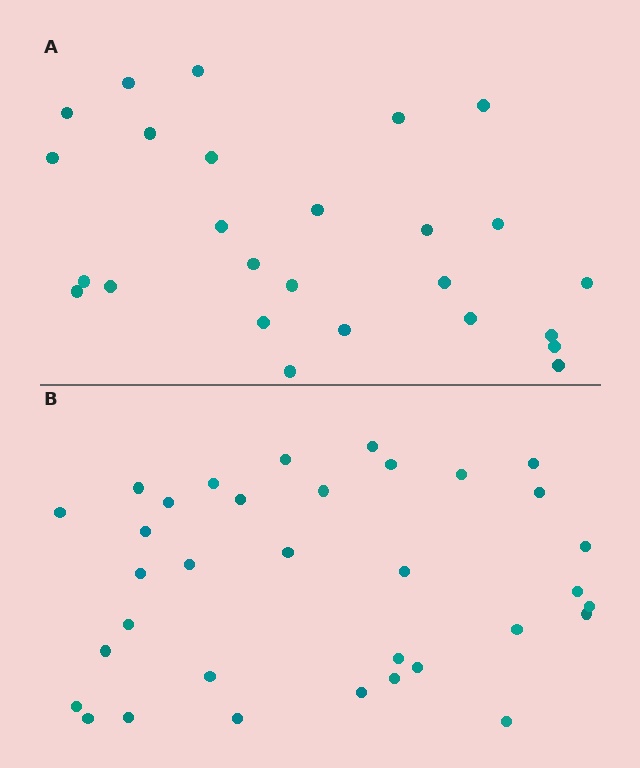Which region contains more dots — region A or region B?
Region B (the bottom region) has more dots.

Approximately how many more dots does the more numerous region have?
Region B has roughly 8 or so more dots than region A.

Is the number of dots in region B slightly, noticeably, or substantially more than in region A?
Region B has noticeably more, but not dramatically so. The ratio is roughly 1.3 to 1.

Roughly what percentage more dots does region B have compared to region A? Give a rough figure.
About 30% more.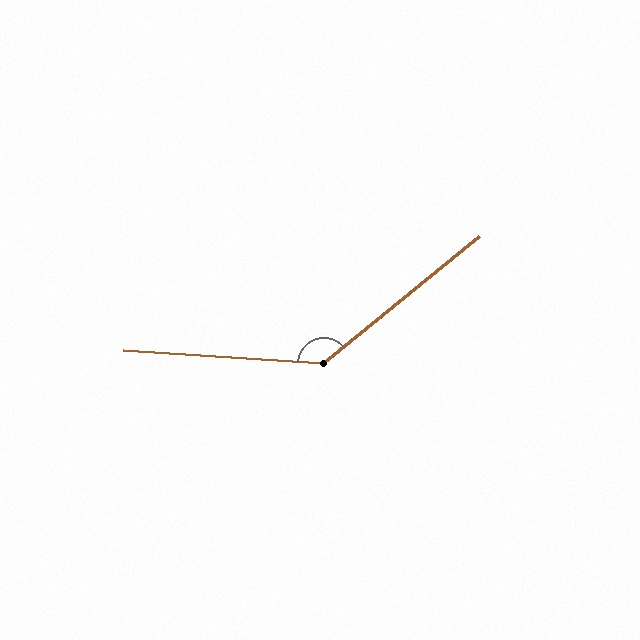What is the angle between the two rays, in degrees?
Approximately 137 degrees.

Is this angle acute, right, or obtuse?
It is obtuse.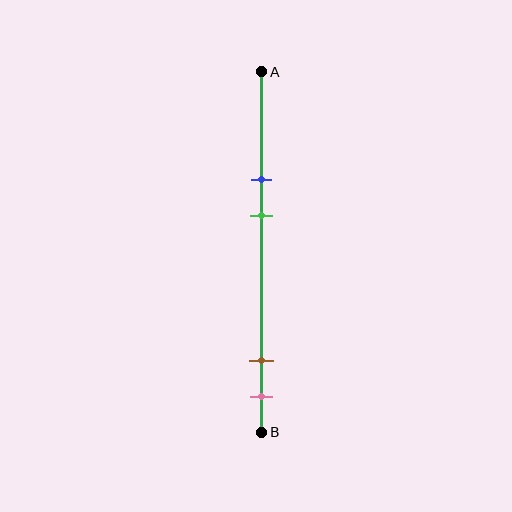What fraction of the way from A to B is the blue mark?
The blue mark is approximately 30% (0.3) of the way from A to B.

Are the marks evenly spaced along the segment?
No, the marks are not evenly spaced.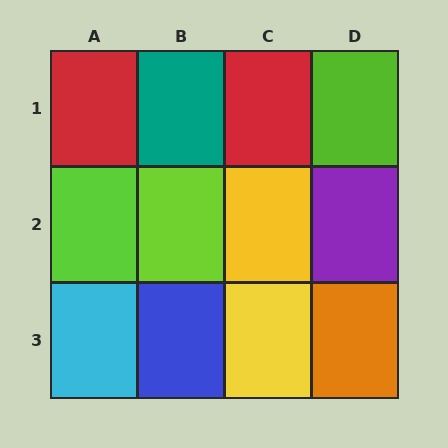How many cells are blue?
1 cell is blue.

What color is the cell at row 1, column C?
Red.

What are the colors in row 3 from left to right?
Cyan, blue, yellow, orange.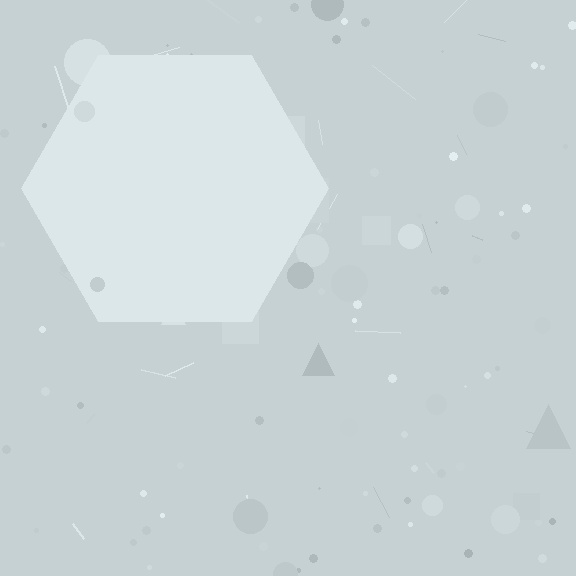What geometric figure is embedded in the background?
A hexagon is embedded in the background.